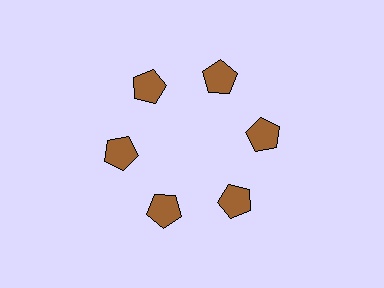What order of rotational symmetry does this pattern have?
This pattern has 6-fold rotational symmetry.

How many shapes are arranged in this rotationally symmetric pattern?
There are 6 shapes, arranged in 6 groups of 1.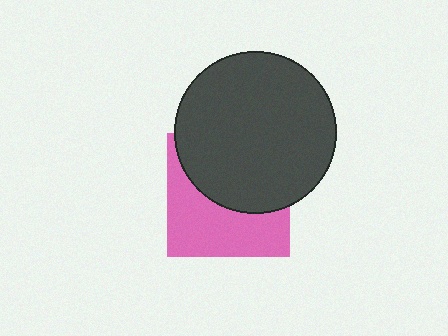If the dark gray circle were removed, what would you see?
You would see the complete pink square.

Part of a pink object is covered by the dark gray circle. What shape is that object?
It is a square.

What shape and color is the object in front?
The object in front is a dark gray circle.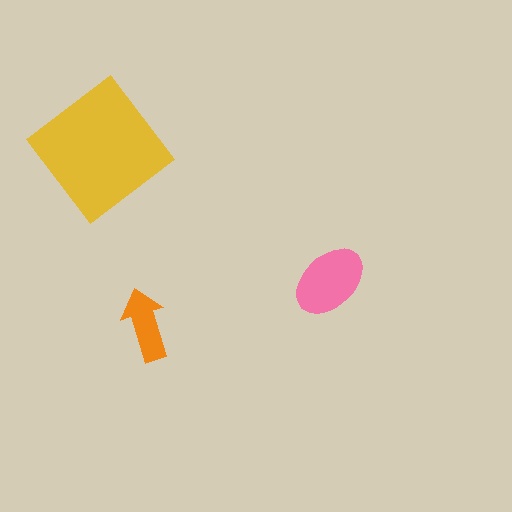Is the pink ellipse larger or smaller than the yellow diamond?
Smaller.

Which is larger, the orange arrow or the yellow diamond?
The yellow diamond.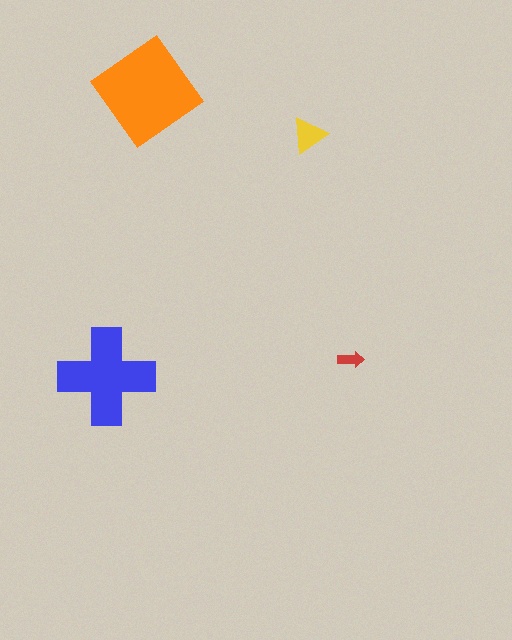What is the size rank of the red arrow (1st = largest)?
4th.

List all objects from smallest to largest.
The red arrow, the yellow triangle, the blue cross, the orange diamond.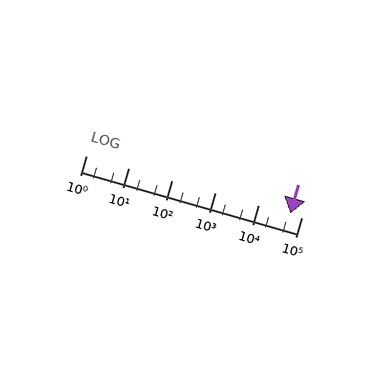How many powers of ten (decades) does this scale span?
The scale spans 5 decades, from 1 to 100000.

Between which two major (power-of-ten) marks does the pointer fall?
The pointer is between 10000 and 100000.